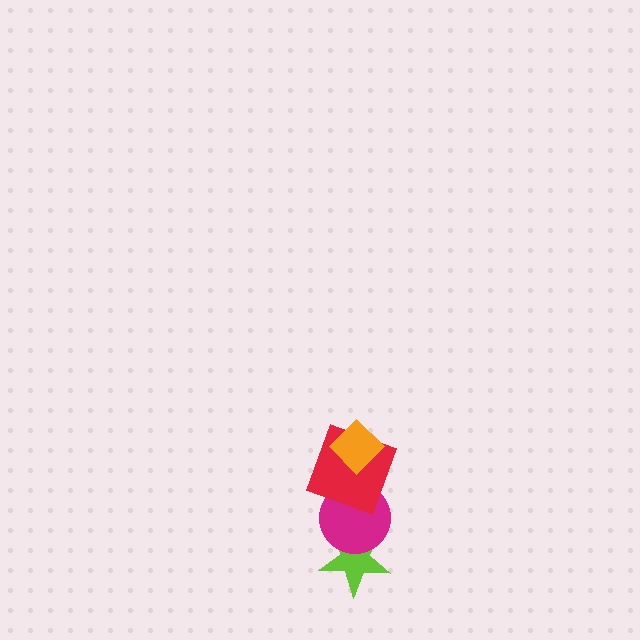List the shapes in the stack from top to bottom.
From top to bottom: the orange diamond, the red square, the magenta circle, the lime star.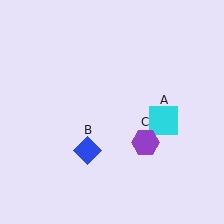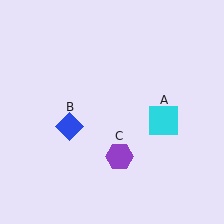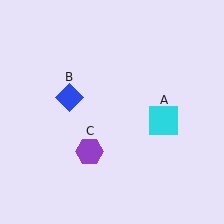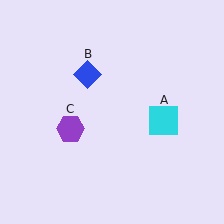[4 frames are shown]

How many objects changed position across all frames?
2 objects changed position: blue diamond (object B), purple hexagon (object C).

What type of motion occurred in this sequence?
The blue diamond (object B), purple hexagon (object C) rotated clockwise around the center of the scene.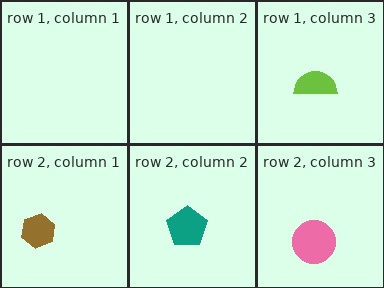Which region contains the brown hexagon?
The row 2, column 1 region.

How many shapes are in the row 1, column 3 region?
1.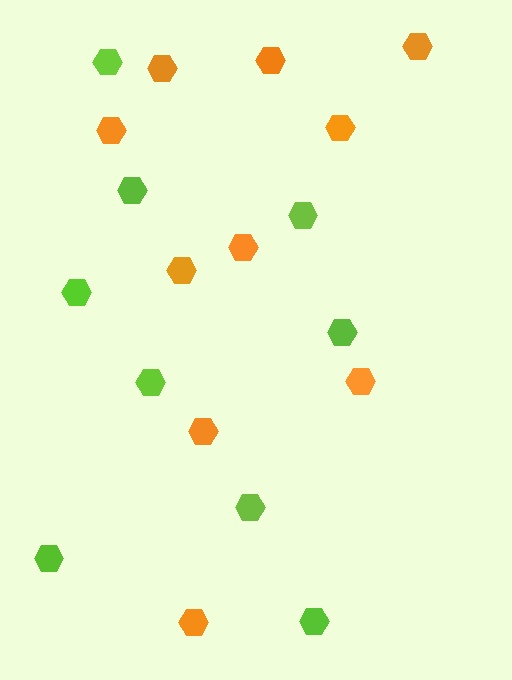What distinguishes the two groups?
There are 2 groups: one group of lime hexagons (9) and one group of orange hexagons (10).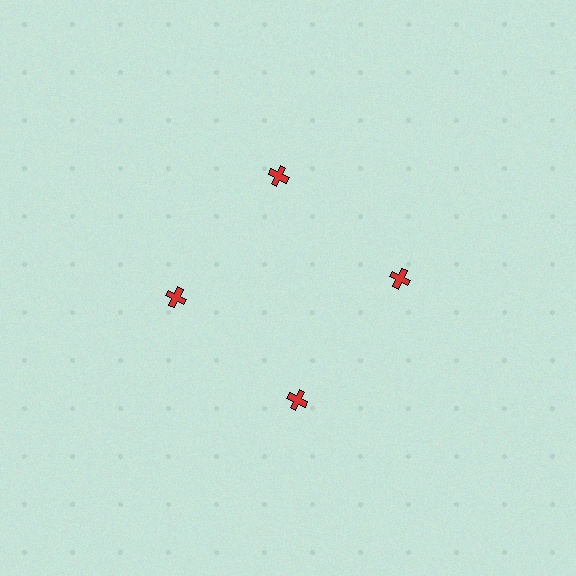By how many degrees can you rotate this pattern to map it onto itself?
The pattern maps onto itself every 90 degrees of rotation.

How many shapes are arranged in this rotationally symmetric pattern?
There are 4 shapes, arranged in 4 groups of 1.